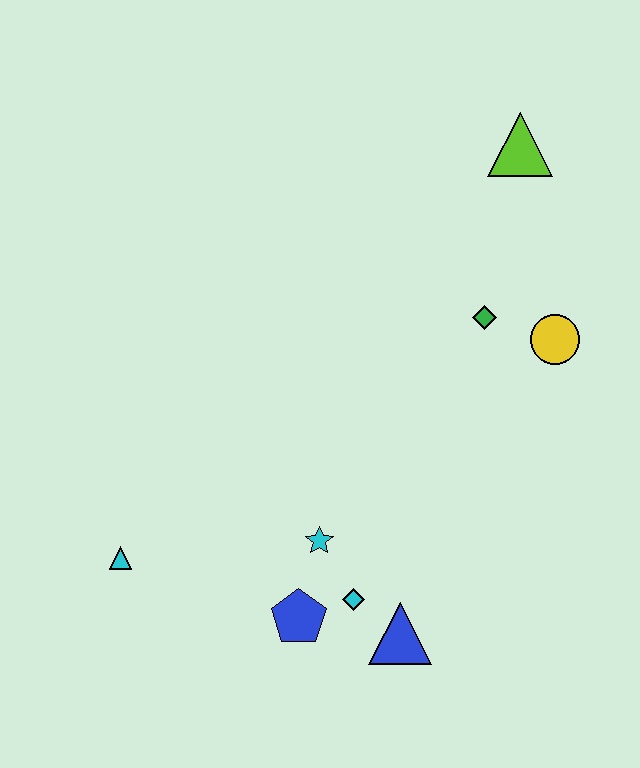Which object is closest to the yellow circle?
The green diamond is closest to the yellow circle.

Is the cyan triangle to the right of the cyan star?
No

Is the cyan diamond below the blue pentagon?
No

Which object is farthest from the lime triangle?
The cyan triangle is farthest from the lime triangle.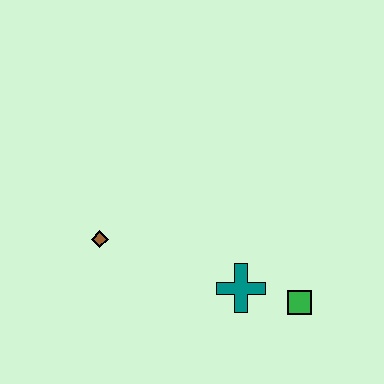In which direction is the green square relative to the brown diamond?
The green square is to the right of the brown diamond.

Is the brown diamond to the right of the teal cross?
No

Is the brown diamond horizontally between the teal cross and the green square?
No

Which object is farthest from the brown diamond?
The green square is farthest from the brown diamond.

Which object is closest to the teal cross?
The green square is closest to the teal cross.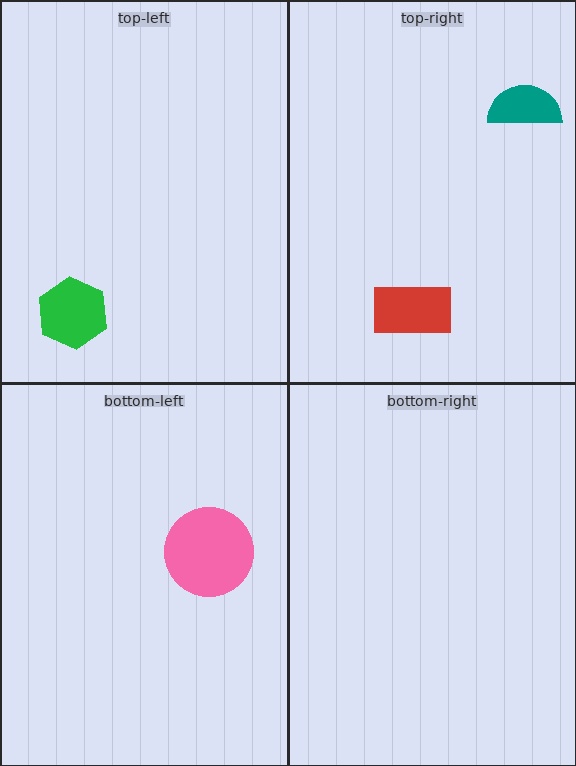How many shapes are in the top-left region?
1.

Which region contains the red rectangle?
The top-right region.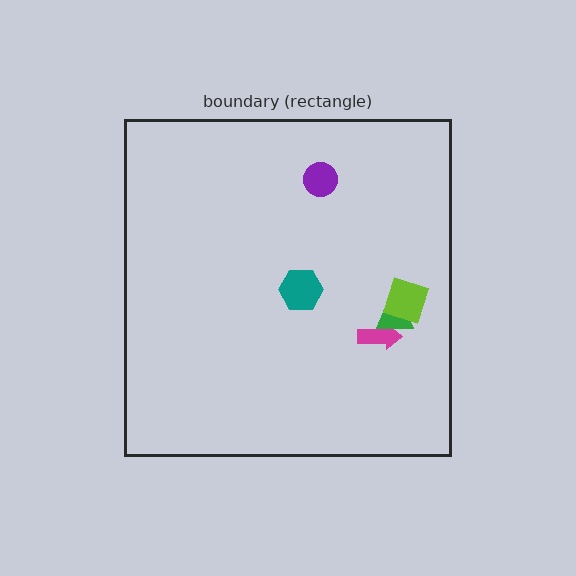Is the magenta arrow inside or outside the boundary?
Inside.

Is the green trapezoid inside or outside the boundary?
Inside.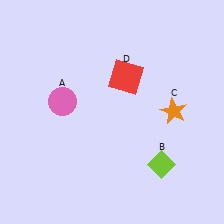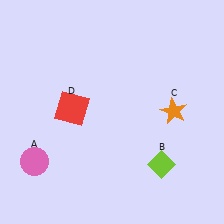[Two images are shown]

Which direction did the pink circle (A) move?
The pink circle (A) moved down.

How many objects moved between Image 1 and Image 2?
2 objects moved between the two images.